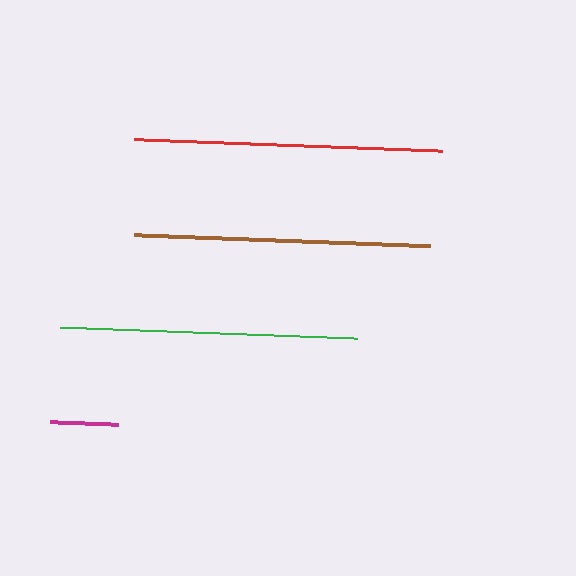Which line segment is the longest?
The red line is the longest at approximately 308 pixels.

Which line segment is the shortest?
The magenta line is the shortest at approximately 68 pixels.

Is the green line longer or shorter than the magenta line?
The green line is longer than the magenta line.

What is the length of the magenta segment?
The magenta segment is approximately 68 pixels long.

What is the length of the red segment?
The red segment is approximately 308 pixels long.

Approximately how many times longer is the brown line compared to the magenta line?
The brown line is approximately 4.4 times the length of the magenta line.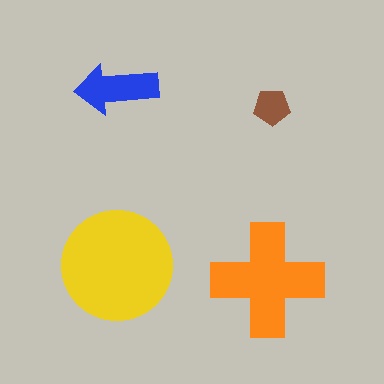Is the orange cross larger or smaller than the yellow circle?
Smaller.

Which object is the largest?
The yellow circle.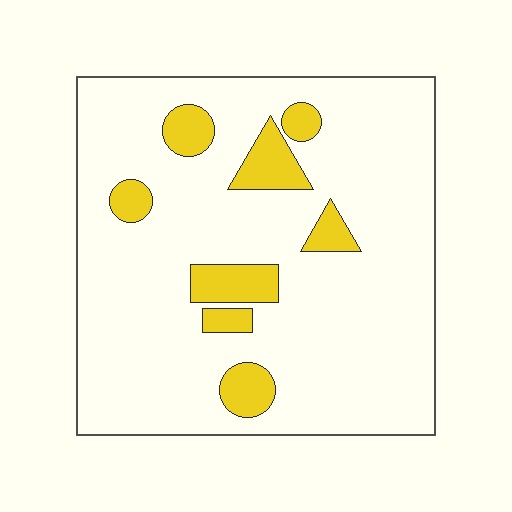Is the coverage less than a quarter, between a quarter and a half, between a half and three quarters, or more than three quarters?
Less than a quarter.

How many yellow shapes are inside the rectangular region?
8.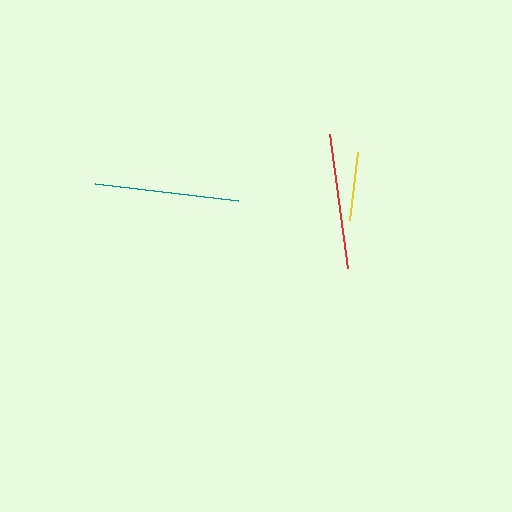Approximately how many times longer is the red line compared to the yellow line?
The red line is approximately 2.0 times the length of the yellow line.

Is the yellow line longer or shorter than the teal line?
The teal line is longer than the yellow line.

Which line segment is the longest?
The teal line is the longest at approximately 144 pixels.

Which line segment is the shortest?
The yellow line is the shortest at approximately 69 pixels.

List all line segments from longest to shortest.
From longest to shortest: teal, red, yellow.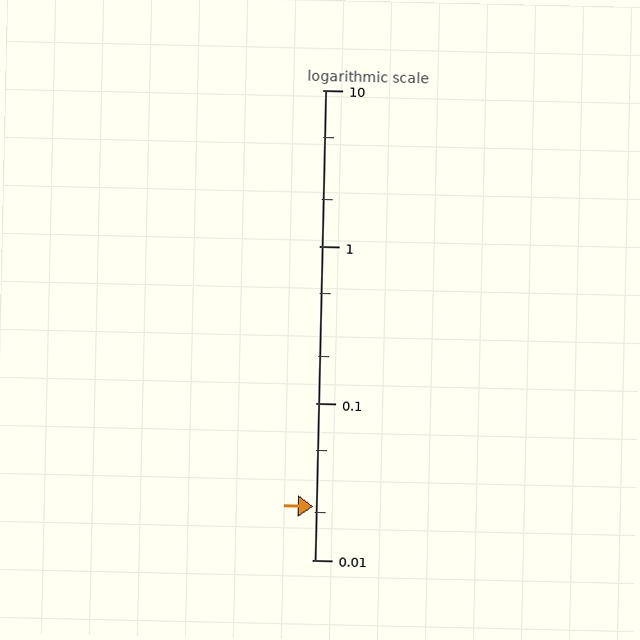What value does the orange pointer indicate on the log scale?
The pointer indicates approximately 0.022.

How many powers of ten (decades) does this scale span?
The scale spans 3 decades, from 0.01 to 10.